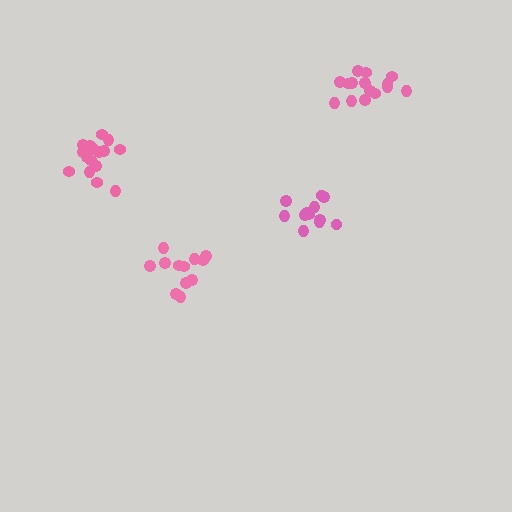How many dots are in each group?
Group 1: 12 dots, Group 2: 12 dots, Group 3: 16 dots, Group 4: 15 dots (55 total).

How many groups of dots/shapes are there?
There are 4 groups.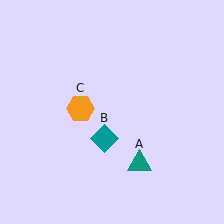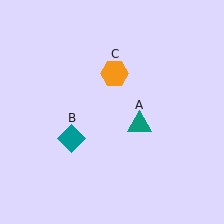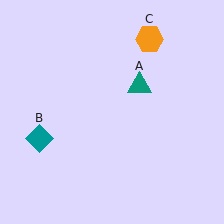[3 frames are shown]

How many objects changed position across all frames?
3 objects changed position: teal triangle (object A), teal diamond (object B), orange hexagon (object C).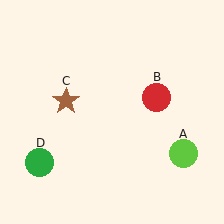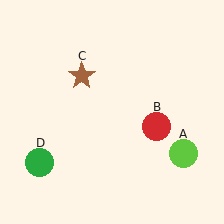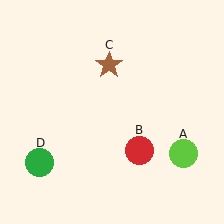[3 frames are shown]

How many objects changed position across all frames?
2 objects changed position: red circle (object B), brown star (object C).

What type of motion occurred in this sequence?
The red circle (object B), brown star (object C) rotated clockwise around the center of the scene.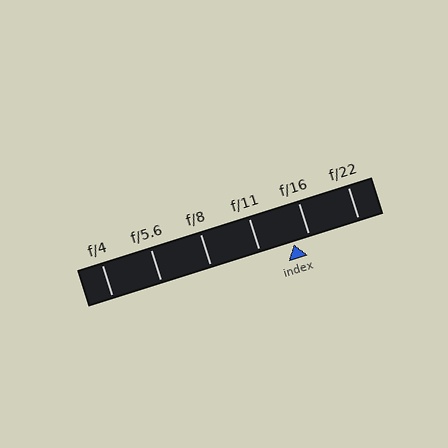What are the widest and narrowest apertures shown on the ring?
The widest aperture shown is f/4 and the narrowest is f/22.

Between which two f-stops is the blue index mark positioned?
The index mark is between f/11 and f/16.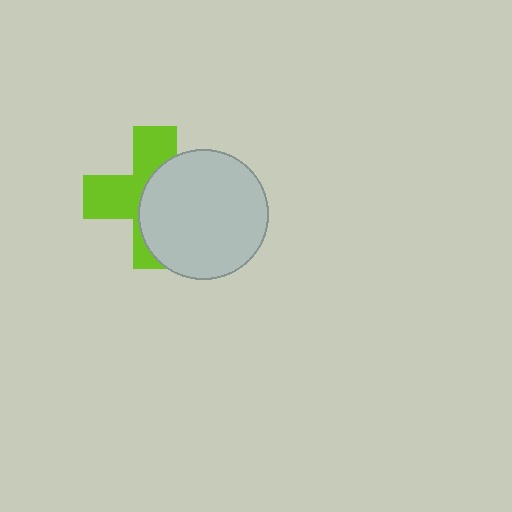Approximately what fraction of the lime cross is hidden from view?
Roughly 52% of the lime cross is hidden behind the light gray circle.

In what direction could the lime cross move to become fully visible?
The lime cross could move left. That would shift it out from behind the light gray circle entirely.